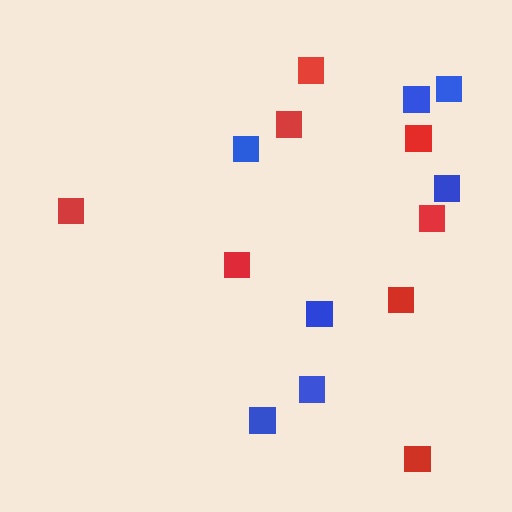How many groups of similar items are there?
There are 2 groups: one group of blue squares (7) and one group of red squares (8).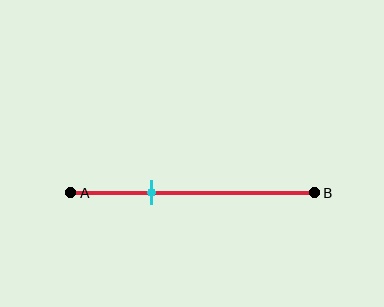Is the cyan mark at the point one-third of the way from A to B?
Yes, the mark is approximately at the one-third point.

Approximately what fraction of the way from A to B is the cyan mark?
The cyan mark is approximately 35% of the way from A to B.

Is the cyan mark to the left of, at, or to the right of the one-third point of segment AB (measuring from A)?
The cyan mark is approximately at the one-third point of segment AB.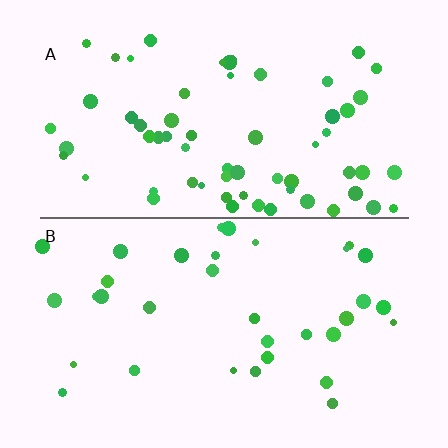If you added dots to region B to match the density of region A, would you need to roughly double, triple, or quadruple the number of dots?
Approximately double.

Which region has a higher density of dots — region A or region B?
A (the top).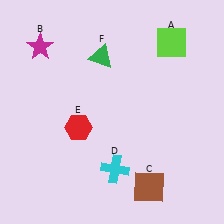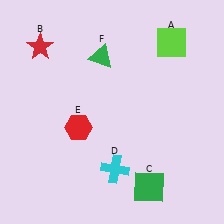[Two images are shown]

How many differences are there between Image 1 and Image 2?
There are 2 differences between the two images.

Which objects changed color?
B changed from magenta to red. C changed from brown to green.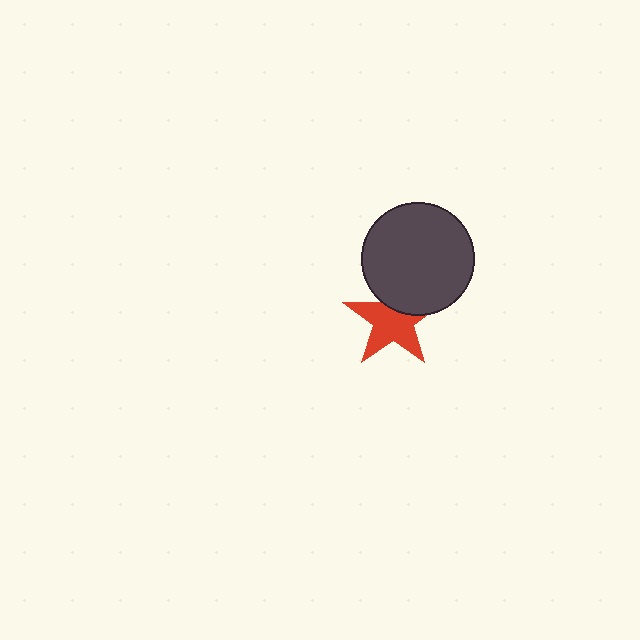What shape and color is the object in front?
The object in front is a dark gray circle.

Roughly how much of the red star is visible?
Most of it is visible (roughly 68%).